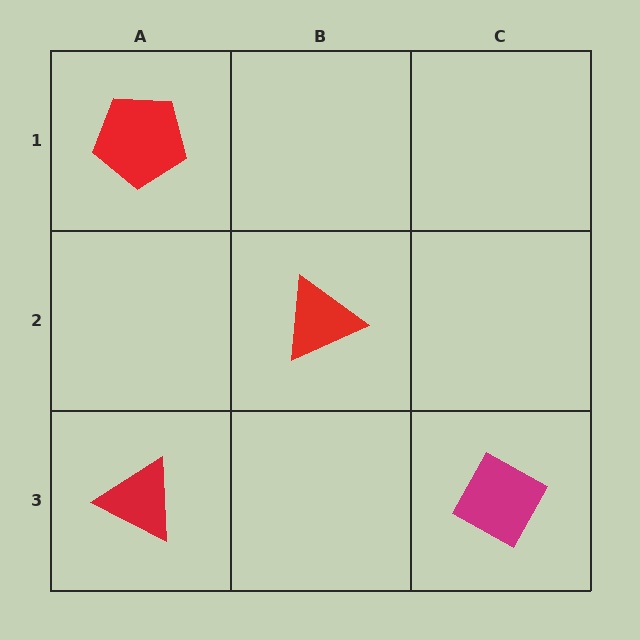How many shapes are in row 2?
1 shape.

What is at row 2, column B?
A red triangle.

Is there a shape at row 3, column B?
No, that cell is empty.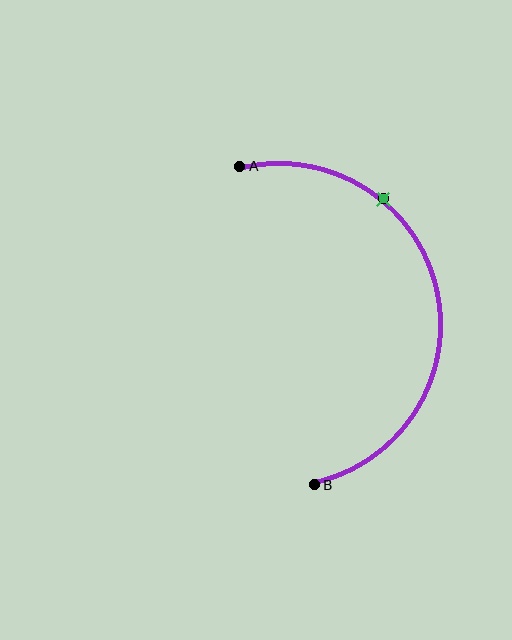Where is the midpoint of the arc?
The arc midpoint is the point on the curve farthest from the straight line joining A and B. It sits to the right of that line.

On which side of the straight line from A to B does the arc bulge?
The arc bulges to the right of the straight line connecting A and B.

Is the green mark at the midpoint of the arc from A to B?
No. The green mark lies on the arc but is closer to endpoint A. The arc midpoint would be at the point on the curve equidistant along the arc from both A and B.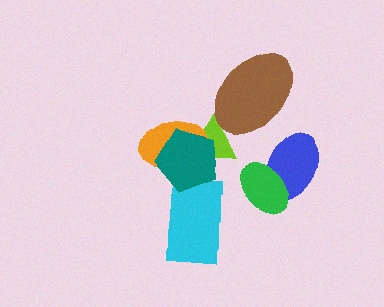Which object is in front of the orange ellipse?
The teal pentagon is in front of the orange ellipse.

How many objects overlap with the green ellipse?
1 object overlaps with the green ellipse.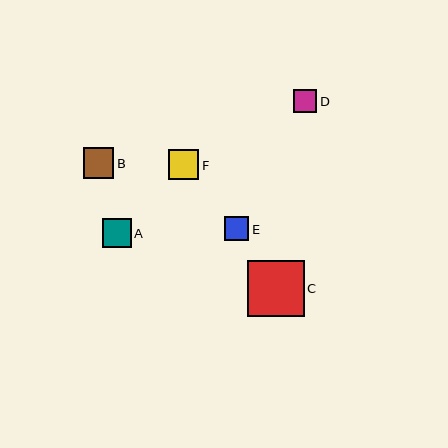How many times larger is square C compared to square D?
Square C is approximately 2.5 times the size of square D.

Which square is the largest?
Square C is the largest with a size of approximately 57 pixels.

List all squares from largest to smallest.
From largest to smallest: C, B, F, A, E, D.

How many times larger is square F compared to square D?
Square F is approximately 1.3 times the size of square D.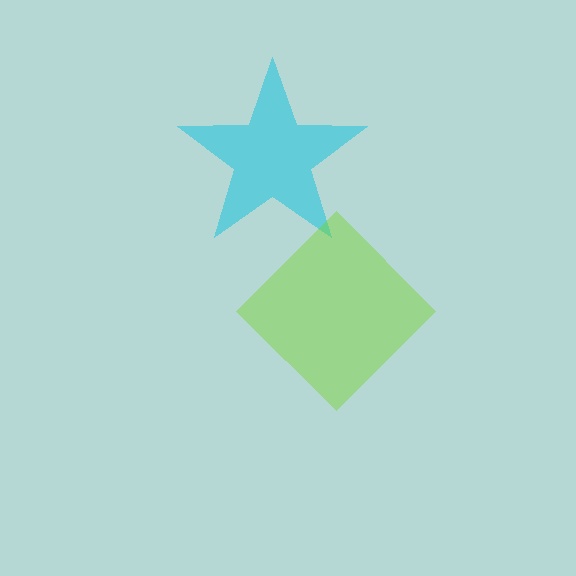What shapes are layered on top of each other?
The layered shapes are: a cyan star, a lime diamond.